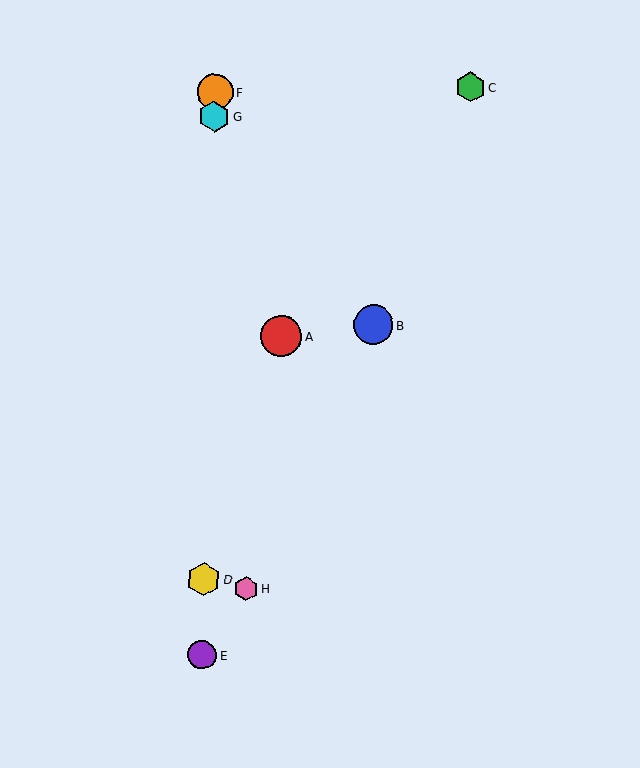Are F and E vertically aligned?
Yes, both are at x≈215.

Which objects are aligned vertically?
Objects D, E, F, G are aligned vertically.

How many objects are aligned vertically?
4 objects (D, E, F, G) are aligned vertically.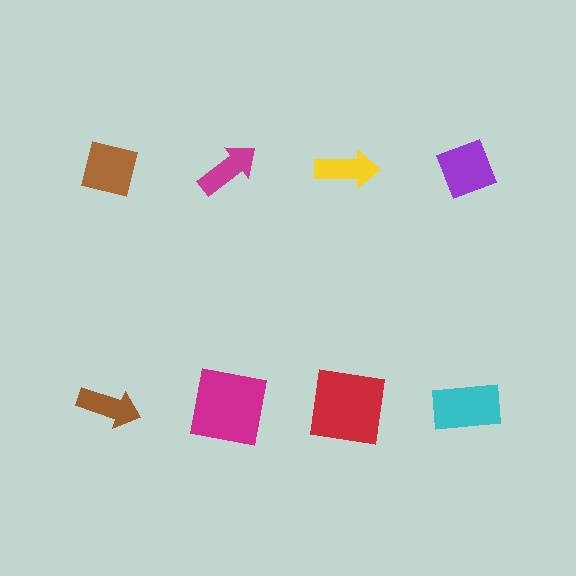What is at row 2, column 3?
A red square.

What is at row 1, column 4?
A purple diamond.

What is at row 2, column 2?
A magenta square.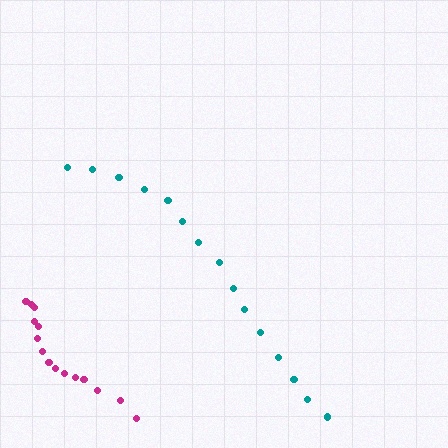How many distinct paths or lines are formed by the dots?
There are 2 distinct paths.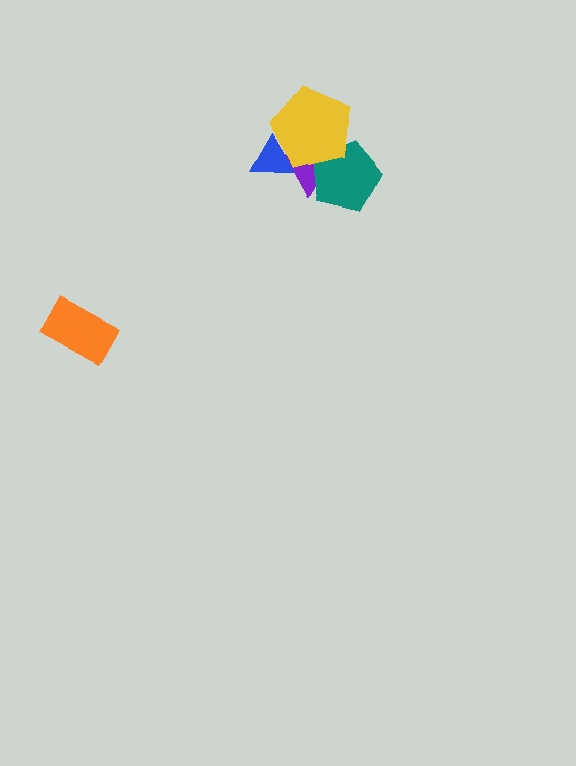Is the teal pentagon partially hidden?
Yes, it is partially covered by another shape.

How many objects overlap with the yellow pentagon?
3 objects overlap with the yellow pentagon.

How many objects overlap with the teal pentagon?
2 objects overlap with the teal pentagon.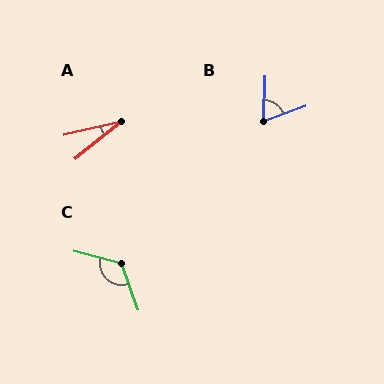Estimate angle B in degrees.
Approximately 69 degrees.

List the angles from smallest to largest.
A (25°), B (69°), C (125°).